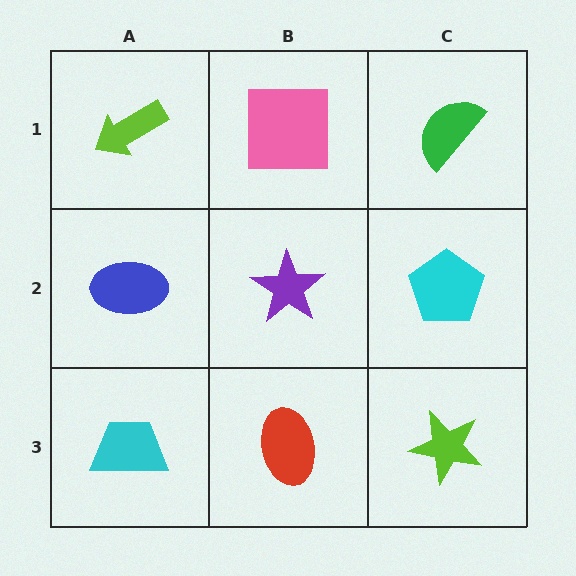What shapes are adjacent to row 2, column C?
A green semicircle (row 1, column C), a lime star (row 3, column C), a purple star (row 2, column B).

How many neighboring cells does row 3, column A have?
2.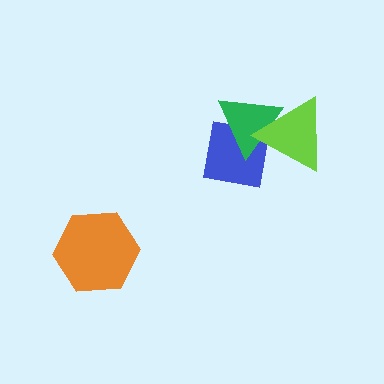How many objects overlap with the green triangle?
2 objects overlap with the green triangle.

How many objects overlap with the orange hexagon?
0 objects overlap with the orange hexagon.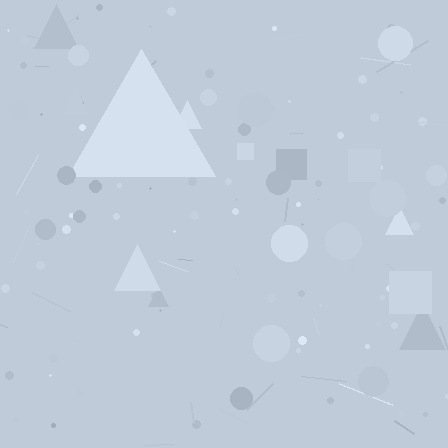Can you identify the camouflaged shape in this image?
The camouflaged shape is a triangle.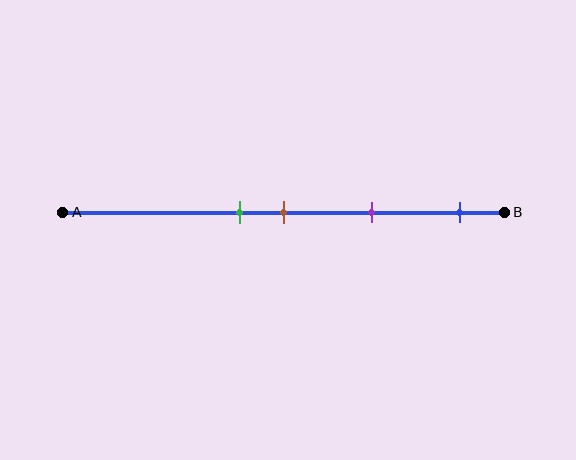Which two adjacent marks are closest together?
The green and brown marks are the closest adjacent pair.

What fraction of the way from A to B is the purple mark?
The purple mark is approximately 70% (0.7) of the way from A to B.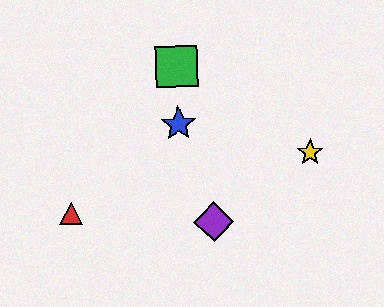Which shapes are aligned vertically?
The blue star, the green square are aligned vertically.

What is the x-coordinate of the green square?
The green square is at x≈177.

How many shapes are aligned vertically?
2 shapes (the blue star, the green square) are aligned vertically.